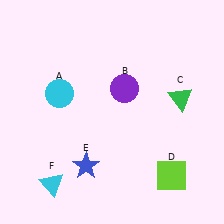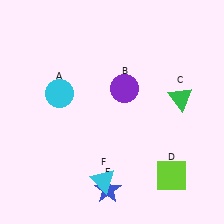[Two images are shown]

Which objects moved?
The objects that moved are: the blue star (E), the cyan triangle (F).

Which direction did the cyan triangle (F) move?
The cyan triangle (F) moved right.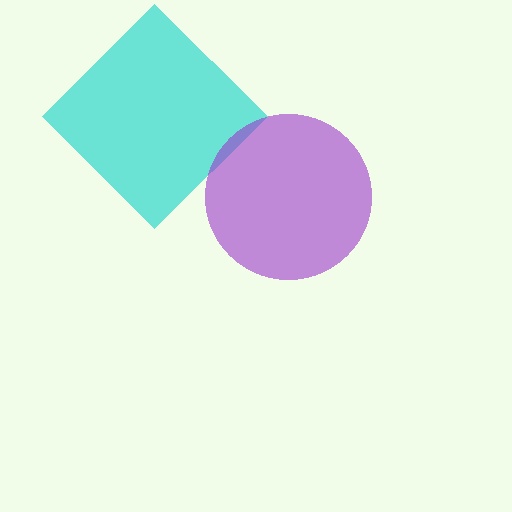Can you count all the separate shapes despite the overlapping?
Yes, there are 2 separate shapes.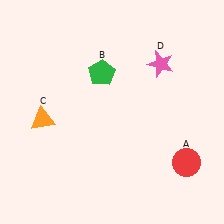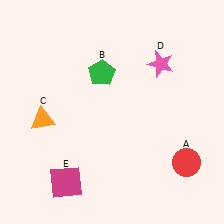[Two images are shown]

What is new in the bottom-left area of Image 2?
A magenta square (E) was added in the bottom-left area of Image 2.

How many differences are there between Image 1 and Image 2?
There is 1 difference between the two images.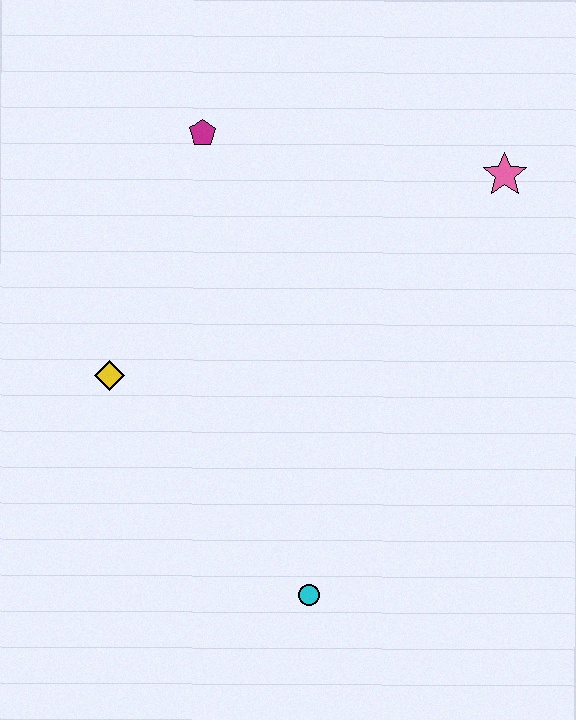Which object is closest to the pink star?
The magenta pentagon is closest to the pink star.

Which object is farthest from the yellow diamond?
The pink star is farthest from the yellow diamond.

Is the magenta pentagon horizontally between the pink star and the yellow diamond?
Yes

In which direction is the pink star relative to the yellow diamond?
The pink star is to the right of the yellow diamond.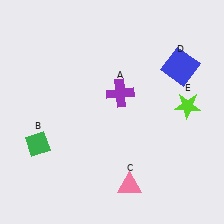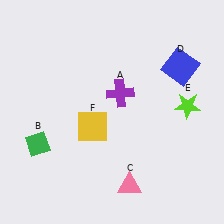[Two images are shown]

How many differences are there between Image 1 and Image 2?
There is 1 difference between the two images.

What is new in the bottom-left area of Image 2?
A yellow square (F) was added in the bottom-left area of Image 2.